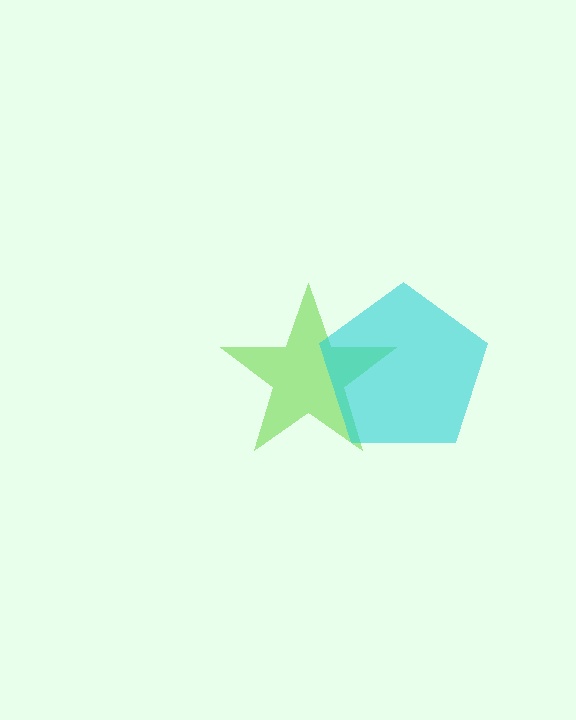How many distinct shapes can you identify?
There are 2 distinct shapes: a lime star, a cyan pentagon.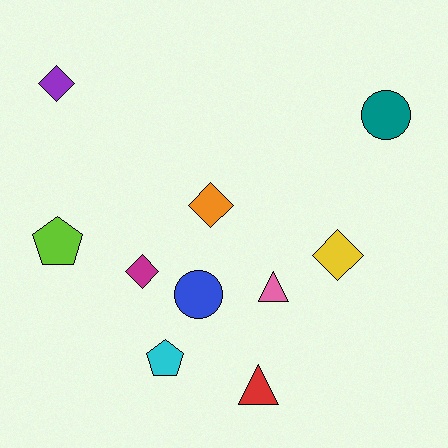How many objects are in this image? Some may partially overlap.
There are 10 objects.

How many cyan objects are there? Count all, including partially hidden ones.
There is 1 cyan object.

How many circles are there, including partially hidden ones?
There are 2 circles.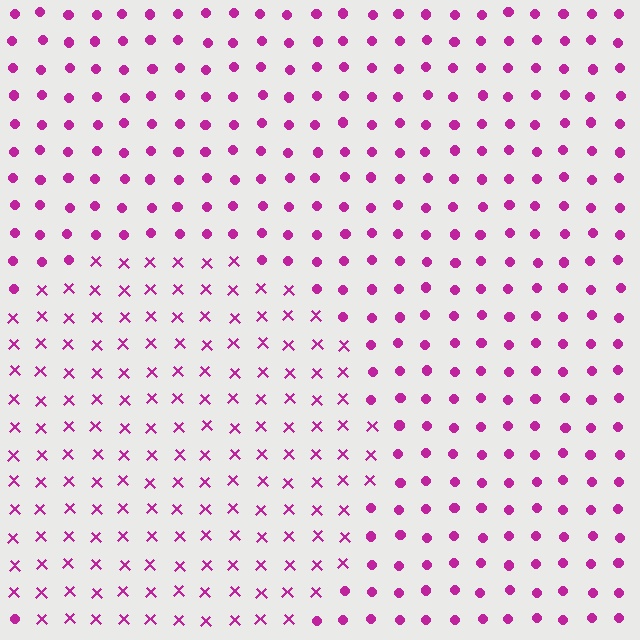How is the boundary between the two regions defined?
The boundary is defined by a change in element shape: X marks inside vs. circles outside. All elements share the same color and spacing.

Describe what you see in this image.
The image is filled with small magenta elements arranged in a uniform grid. A circle-shaped region contains X marks, while the surrounding area contains circles. The boundary is defined purely by the change in element shape.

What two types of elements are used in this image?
The image uses X marks inside the circle region and circles outside it.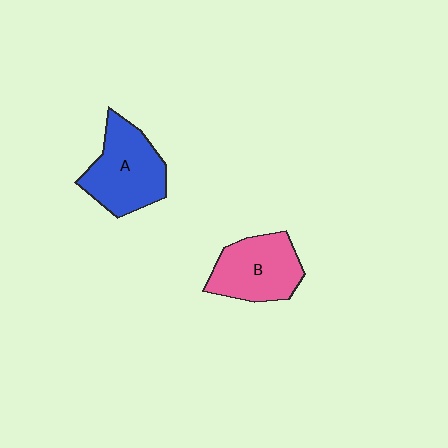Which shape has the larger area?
Shape A (blue).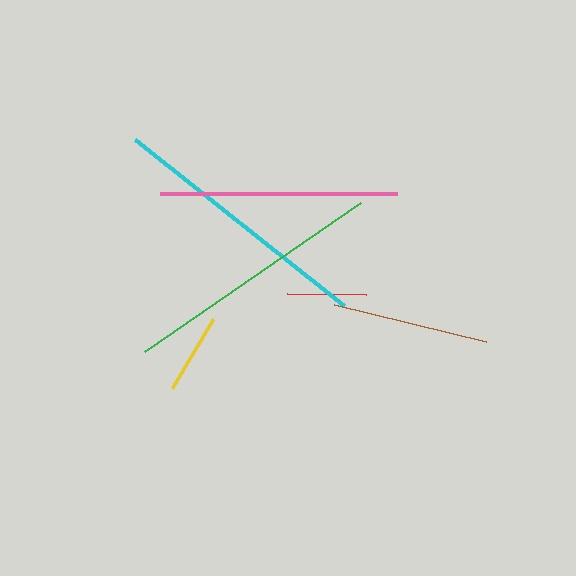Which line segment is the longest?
The cyan line is the longest at approximately 267 pixels.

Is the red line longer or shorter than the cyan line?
The cyan line is longer than the red line.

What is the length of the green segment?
The green segment is approximately 263 pixels long.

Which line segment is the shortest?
The red line is the shortest at approximately 79 pixels.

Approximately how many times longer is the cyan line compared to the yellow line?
The cyan line is approximately 3.3 times the length of the yellow line.